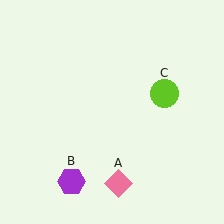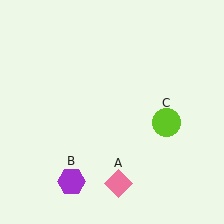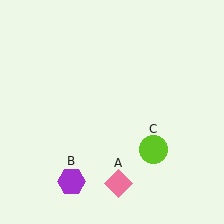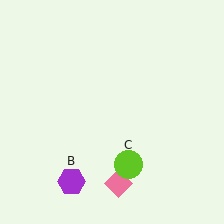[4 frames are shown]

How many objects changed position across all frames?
1 object changed position: lime circle (object C).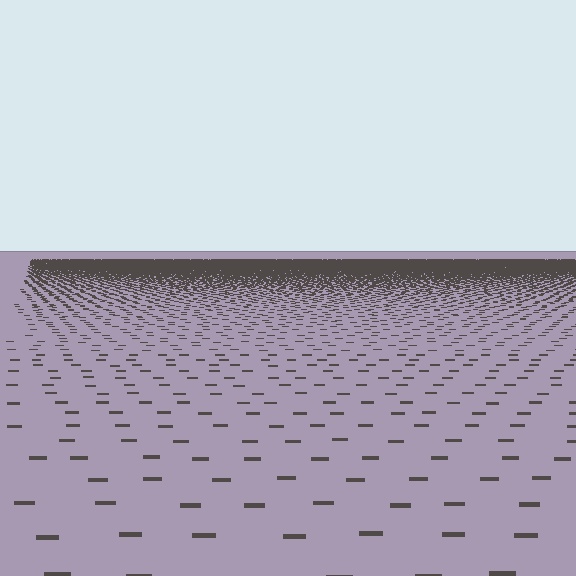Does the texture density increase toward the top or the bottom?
Density increases toward the top.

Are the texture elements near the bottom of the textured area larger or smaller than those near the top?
Larger. Near the bottom, elements are closer to the viewer and appear at a bigger on-screen size.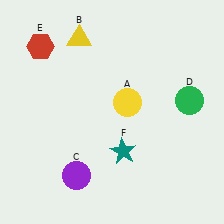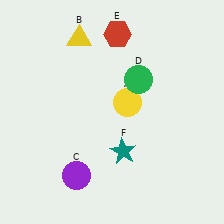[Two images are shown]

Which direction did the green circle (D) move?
The green circle (D) moved left.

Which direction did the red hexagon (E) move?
The red hexagon (E) moved right.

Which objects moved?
The objects that moved are: the green circle (D), the red hexagon (E).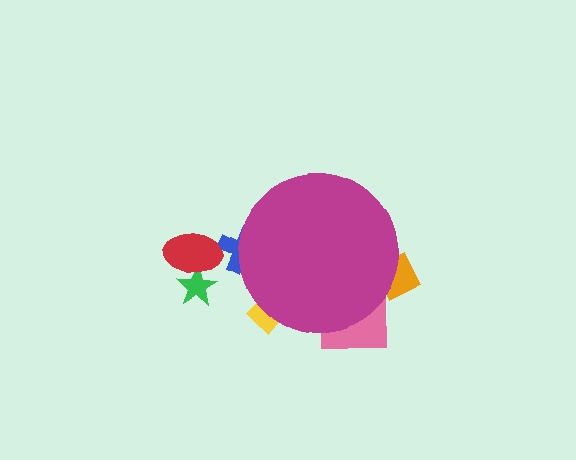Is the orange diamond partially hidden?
Yes, the orange diamond is partially hidden behind the magenta circle.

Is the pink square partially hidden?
Yes, the pink square is partially hidden behind the magenta circle.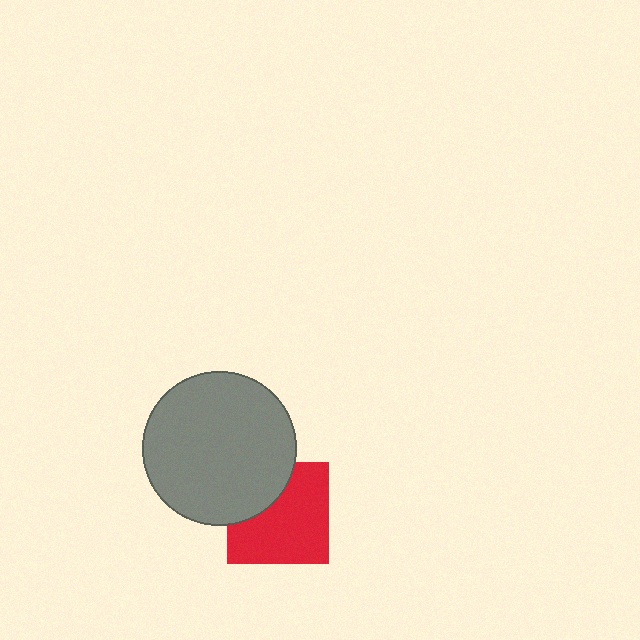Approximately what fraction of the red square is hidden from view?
Roughly 31% of the red square is hidden behind the gray circle.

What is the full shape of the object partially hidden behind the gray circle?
The partially hidden object is a red square.